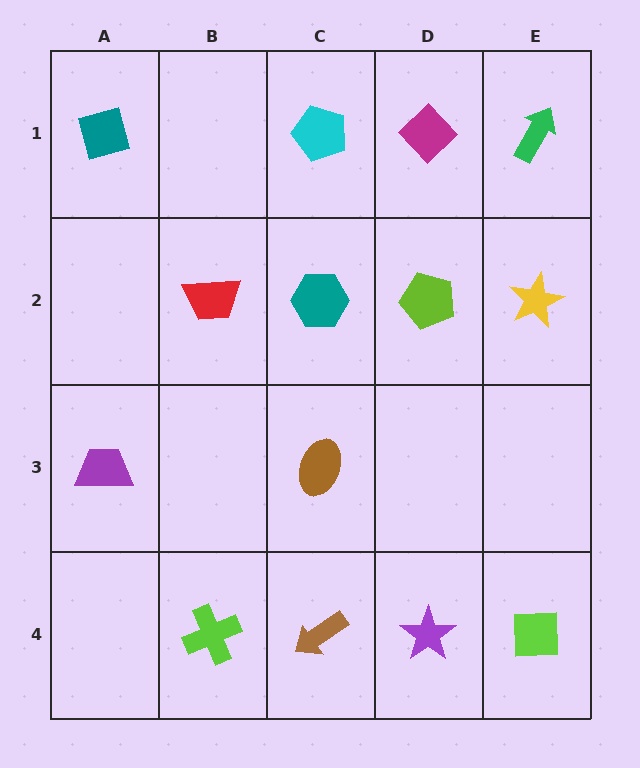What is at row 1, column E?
A green arrow.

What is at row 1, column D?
A magenta diamond.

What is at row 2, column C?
A teal hexagon.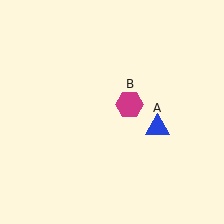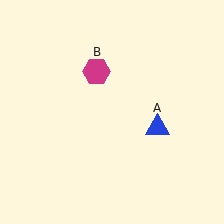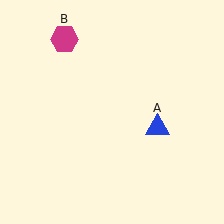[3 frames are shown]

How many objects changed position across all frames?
1 object changed position: magenta hexagon (object B).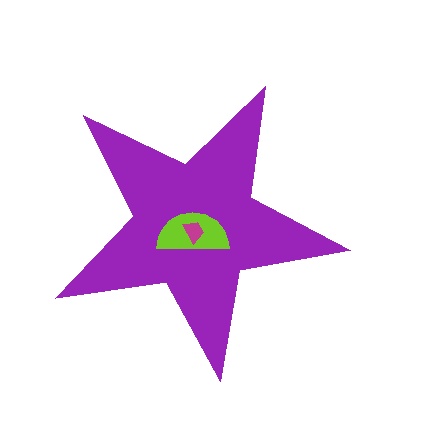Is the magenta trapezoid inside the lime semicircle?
Yes.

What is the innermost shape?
The magenta trapezoid.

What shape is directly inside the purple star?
The lime semicircle.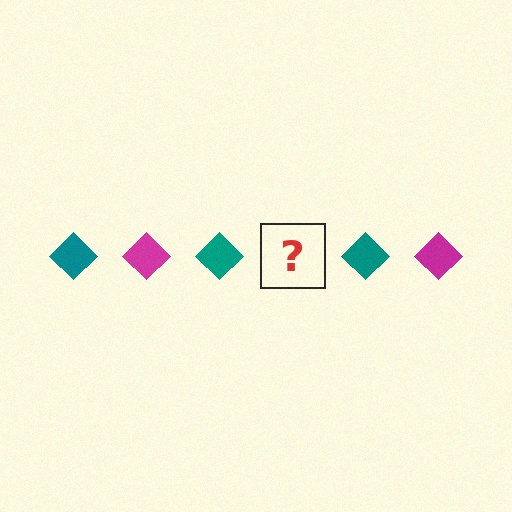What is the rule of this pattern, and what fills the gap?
The rule is that the pattern cycles through teal, magenta diamonds. The gap should be filled with a magenta diamond.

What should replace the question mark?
The question mark should be replaced with a magenta diamond.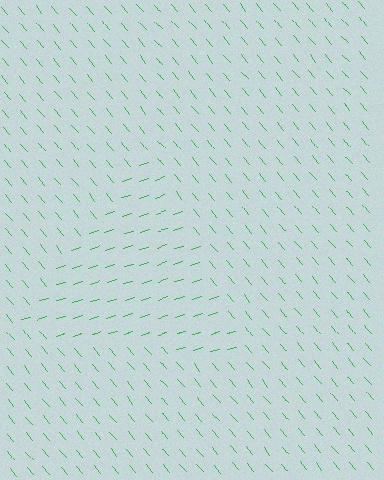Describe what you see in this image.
The image is filled with small green line segments. A triangle region in the image has lines oriented differently from the surrounding lines, creating a visible texture boundary.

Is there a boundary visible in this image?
Yes, there is a texture boundary formed by a change in line orientation.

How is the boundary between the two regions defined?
The boundary is defined purely by a change in line orientation (approximately 66 degrees difference). All lines are the same color and thickness.